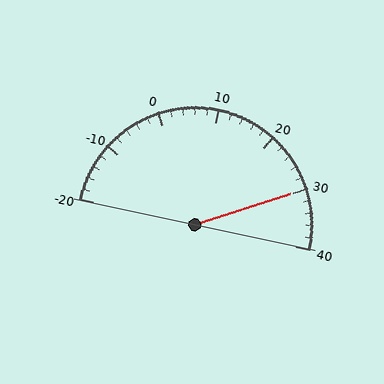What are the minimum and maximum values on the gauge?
The gauge ranges from -20 to 40.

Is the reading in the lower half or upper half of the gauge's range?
The reading is in the upper half of the range (-20 to 40).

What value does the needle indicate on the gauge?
The needle indicates approximately 30.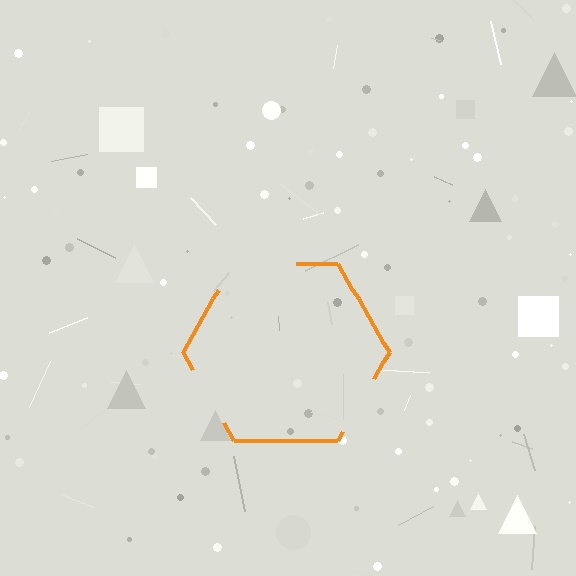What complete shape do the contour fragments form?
The contour fragments form a hexagon.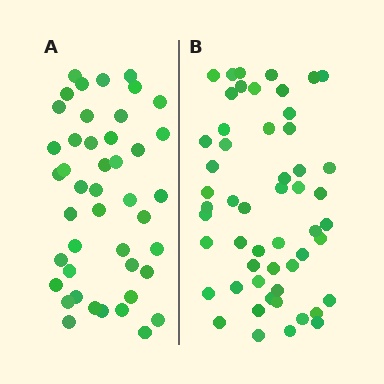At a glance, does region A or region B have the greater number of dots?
Region B (the right region) has more dots.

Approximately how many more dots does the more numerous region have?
Region B has roughly 8 or so more dots than region A.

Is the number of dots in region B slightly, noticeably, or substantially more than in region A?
Region B has only slightly more — the two regions are fairly close. The ratio is roughly 1.2 to 1.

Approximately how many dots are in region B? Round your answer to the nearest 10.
About 50 dots. (The exact count is 53, which rounds to 50.)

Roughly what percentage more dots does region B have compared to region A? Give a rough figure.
About 20% more.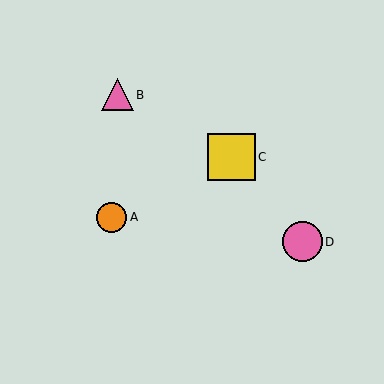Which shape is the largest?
The yellow square (labeled C) is the largest.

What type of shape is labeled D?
Shape D is a pink circle.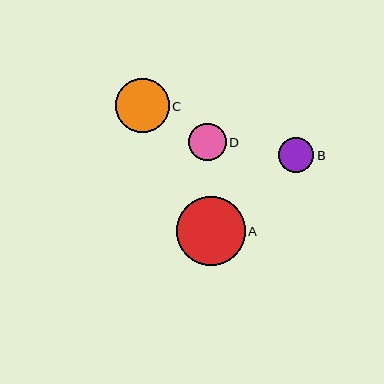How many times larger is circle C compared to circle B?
Circle C is approximately 1.5 times the size of circle B.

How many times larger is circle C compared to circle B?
Circle C is approximately 1.5 times the size of circle B.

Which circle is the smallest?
Circle B is the smallest with a size of approximately 36 pixels.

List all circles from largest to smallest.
From largest to smallest: A, C, D, B.